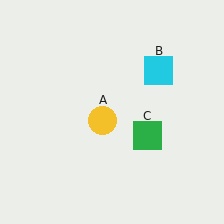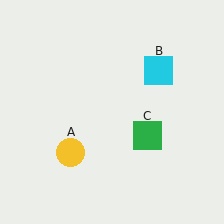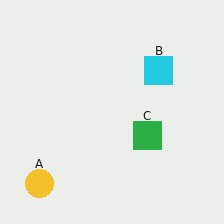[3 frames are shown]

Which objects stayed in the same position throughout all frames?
Cyan square (object B) and green square (object C) remained stationary.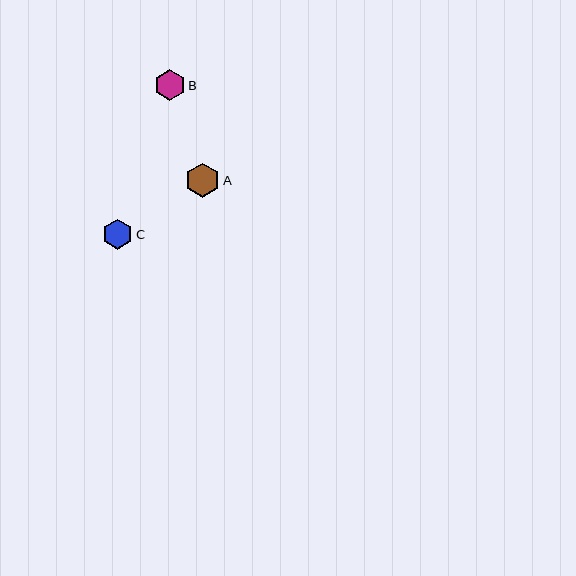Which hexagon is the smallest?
Hexagon C is the smallest with a size of approximately 30 pixels.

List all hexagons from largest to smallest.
From largest to smallest: A, B, C.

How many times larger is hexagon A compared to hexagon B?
Hexagon A is approximately 1.1 times the size of hexagon B.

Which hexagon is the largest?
Hexagon A is the largest with a size of approximately 34 pixels.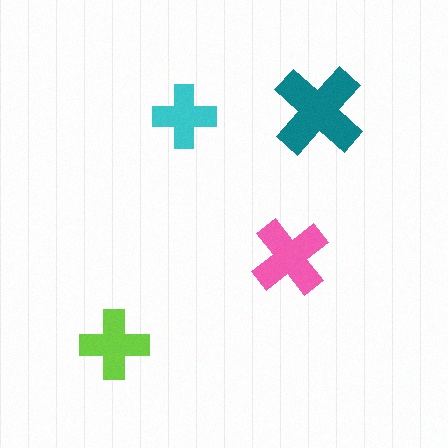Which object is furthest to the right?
The teal cross is rightmost.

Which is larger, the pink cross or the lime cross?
The pink one.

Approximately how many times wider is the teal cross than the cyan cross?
About 1.5 times wider.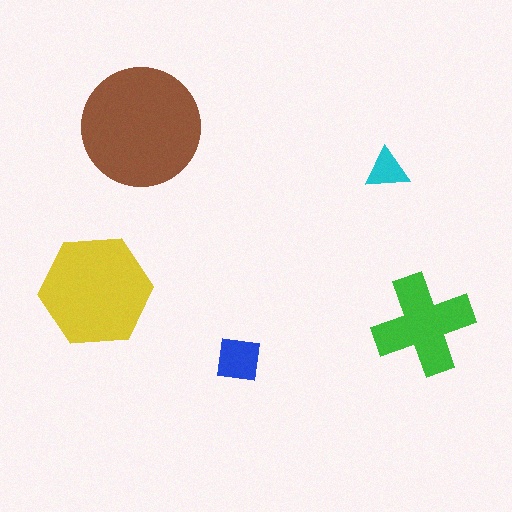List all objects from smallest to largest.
The cyan triangle, the blue square, the green cross, the yellow hexagon, the brown circle.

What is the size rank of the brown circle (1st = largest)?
1st.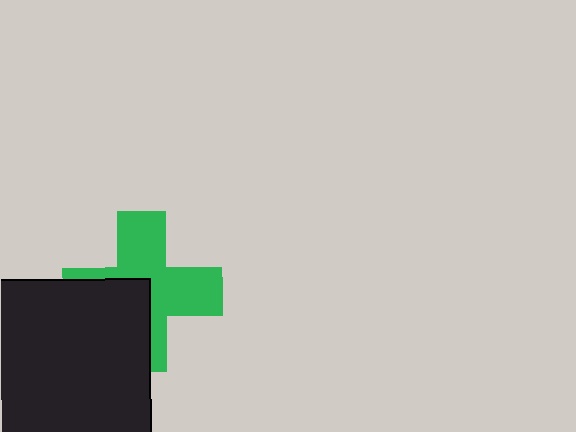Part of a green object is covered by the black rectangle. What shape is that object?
It is a cross.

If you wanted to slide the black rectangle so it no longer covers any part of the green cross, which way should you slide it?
Slide it toward the lower-left — that is the most direct way to separate the two shapes.